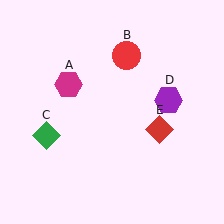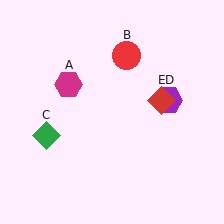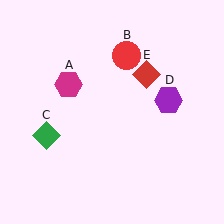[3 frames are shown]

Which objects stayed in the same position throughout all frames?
Magenta hexagon (object A) and red circle (object B) and green diamond (object C) and purple hexagon (object D) remained stationary.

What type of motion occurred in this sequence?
The red diamond (object E) rotated counterclockwise around the center of the scene.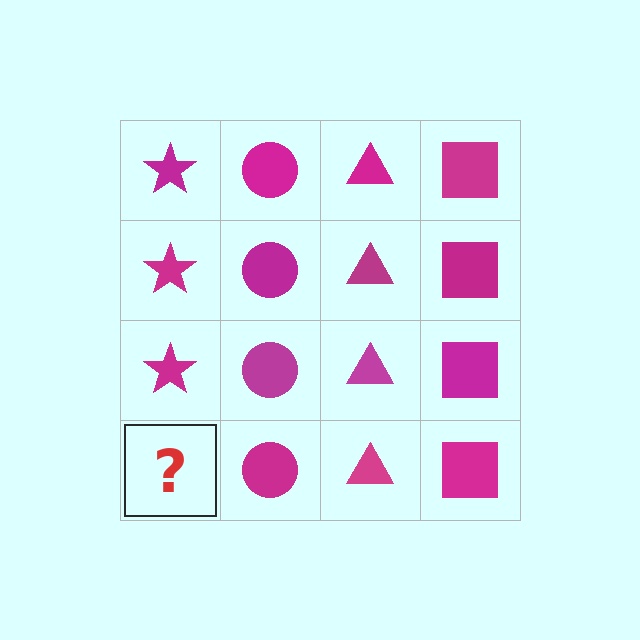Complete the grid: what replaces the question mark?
The question mark should be replaced with a magenta star.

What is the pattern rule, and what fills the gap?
The rule is that each column has a consistent shape. The gap should be filled with a magenta star.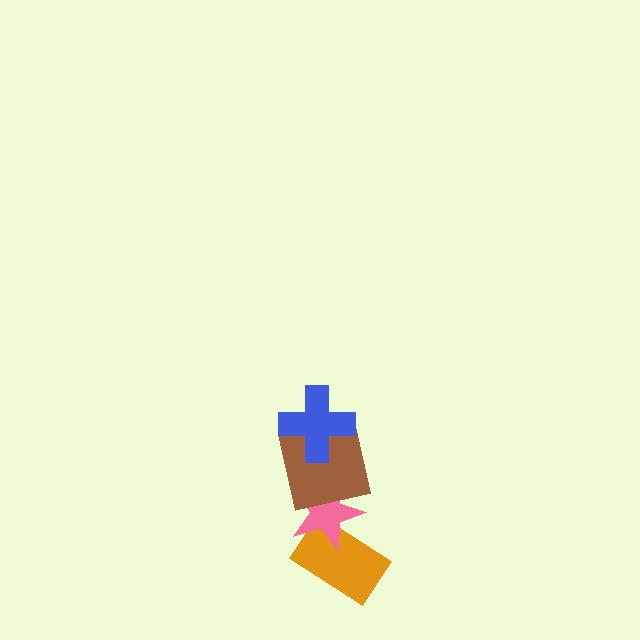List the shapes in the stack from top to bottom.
From top to bottom: the blue cross, the brown square, the pink star, the orange rectangle.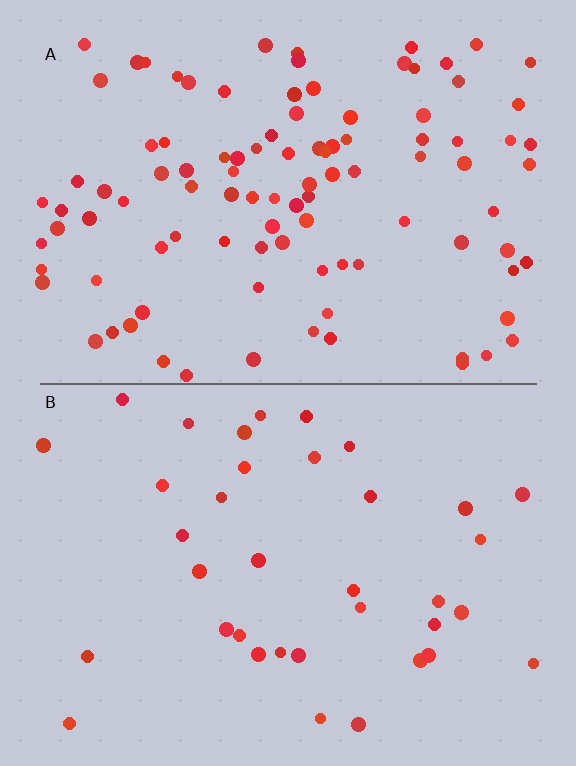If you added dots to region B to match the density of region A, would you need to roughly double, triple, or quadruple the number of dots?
Approximately triple.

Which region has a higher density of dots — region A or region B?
A (the top).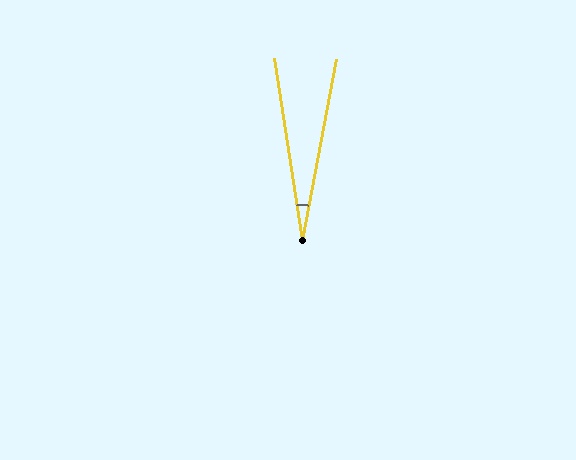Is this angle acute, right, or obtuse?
It is acute.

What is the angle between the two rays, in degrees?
Approximately 20 degrees.